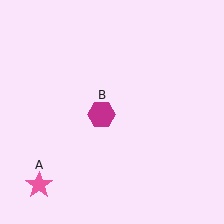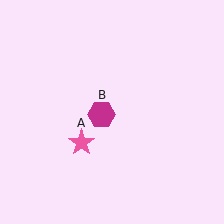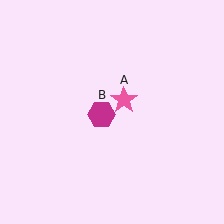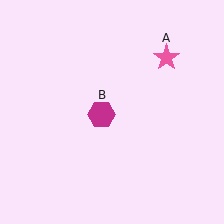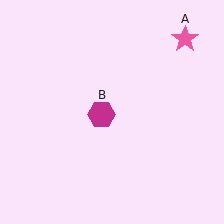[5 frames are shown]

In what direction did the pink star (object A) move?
The pink star (object A) moved up and to the right.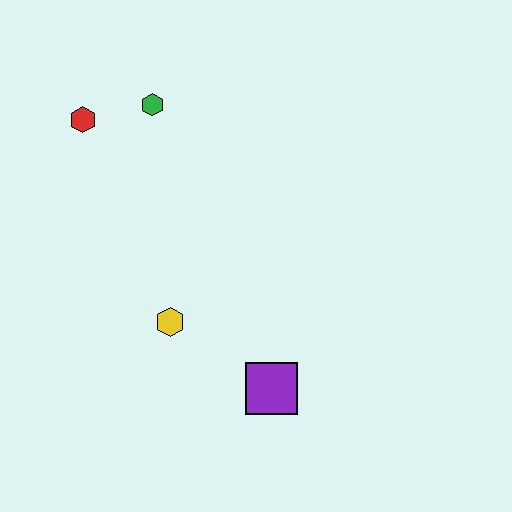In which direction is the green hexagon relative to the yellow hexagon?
The green hexagon is above the yellow hexagon.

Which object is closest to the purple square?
The yellow hexagon is closest to the purple square.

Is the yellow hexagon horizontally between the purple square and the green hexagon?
Yes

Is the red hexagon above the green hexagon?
No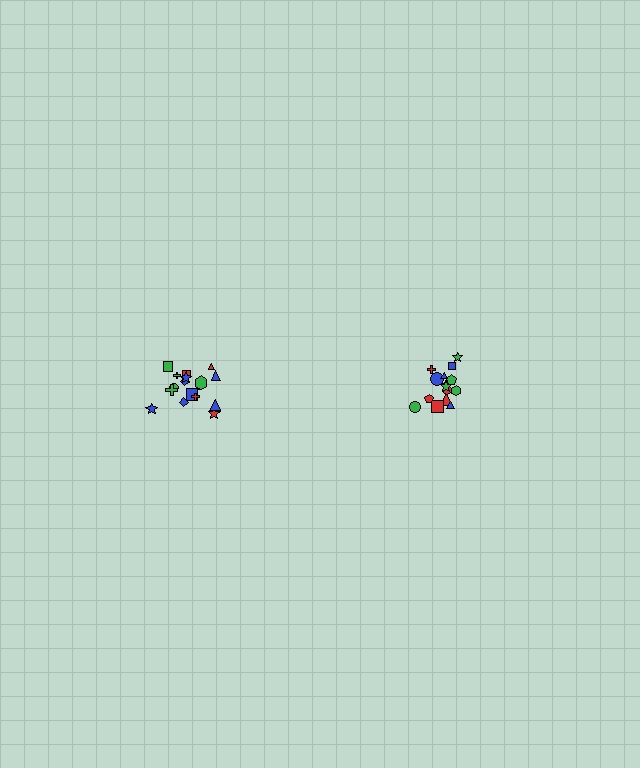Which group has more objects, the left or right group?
The left group.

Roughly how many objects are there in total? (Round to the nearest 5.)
Roughly 35 objects in total.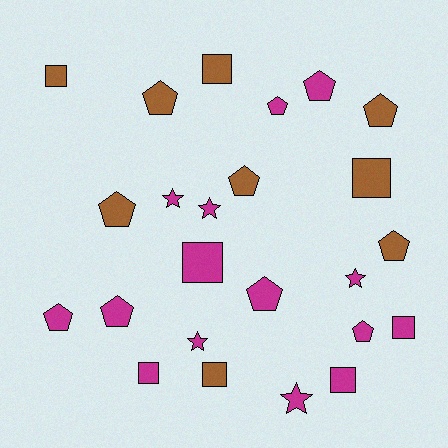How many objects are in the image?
There are 24 objects.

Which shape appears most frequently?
Pentagon, with 11 objects.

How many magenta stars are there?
There are 5 magenta stars.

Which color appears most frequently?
Magenta, with 15 objects.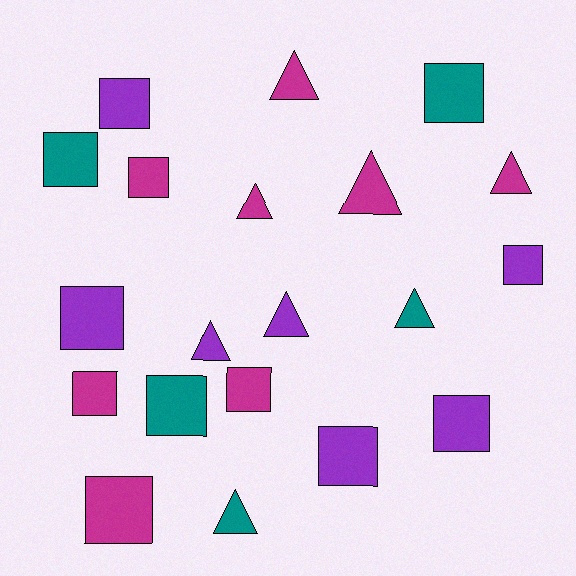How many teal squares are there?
There are 3 teal squares.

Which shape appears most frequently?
Square, with 12 objects.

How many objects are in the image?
There are 20 objects.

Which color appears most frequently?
Magenta, with 8 objects.